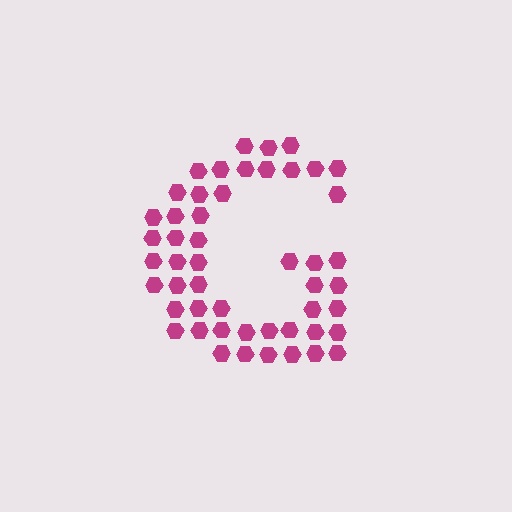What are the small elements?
The small elements are hexagons.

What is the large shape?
The large shape is the letter G.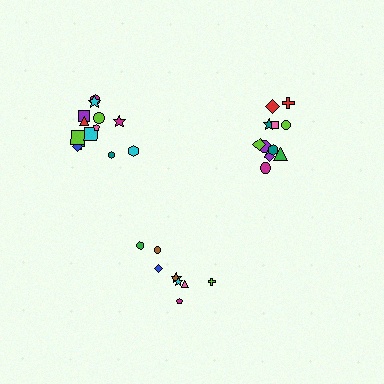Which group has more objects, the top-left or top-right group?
The top-left group.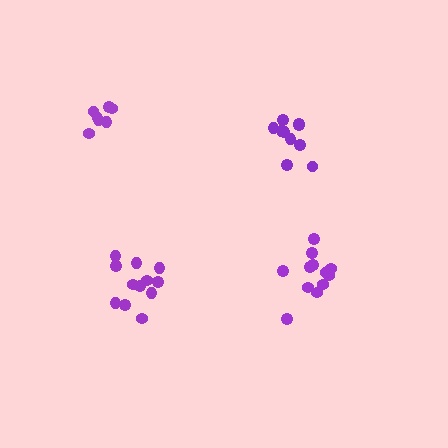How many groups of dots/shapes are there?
There are 4 groups.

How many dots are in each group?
Group 1: 10 dots, Group 2: 12 dots, Group 3: 12 dots, Group 4: 7 dots (41 total).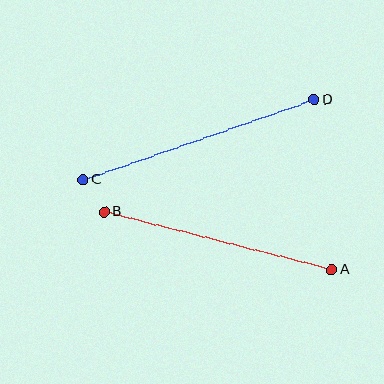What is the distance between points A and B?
The distance is approximately 235 pixels.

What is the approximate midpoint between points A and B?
The midpoint is at approximately (218, 241) pixels.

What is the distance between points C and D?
The distance is approximately 245 pixels.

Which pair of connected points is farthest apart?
Points C and D are farthest apart.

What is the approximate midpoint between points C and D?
The midpoint is at approximately (199, 140) pixels.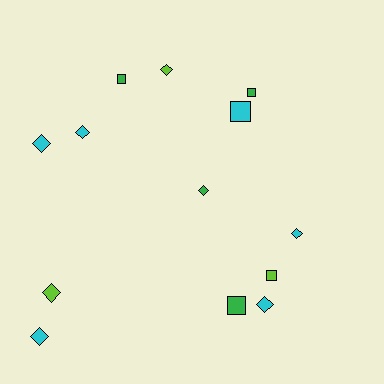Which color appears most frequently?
Cyan, with 6 objects.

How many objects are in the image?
There are 13 objects.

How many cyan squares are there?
There is 1 cyan square.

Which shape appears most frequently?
Diamond, with 8 objects.